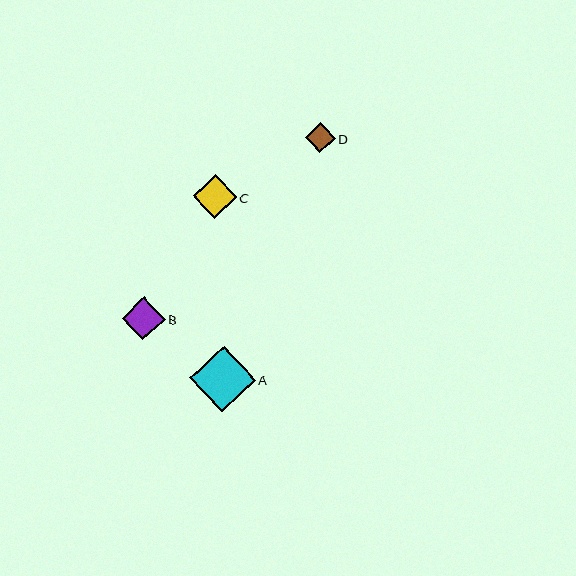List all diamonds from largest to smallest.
From largest to smallest: A, C, B, D.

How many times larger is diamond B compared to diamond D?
Diamond B is approximately 1.5 times the size of diamond D.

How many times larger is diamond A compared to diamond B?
Diamond A is approximately 1.5 times the size of diamond B.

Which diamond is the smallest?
Diamond D is the smallest with a size of approximately 30 pixels.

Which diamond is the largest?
Diamond A is the largest with a size of approximately 66 pixels.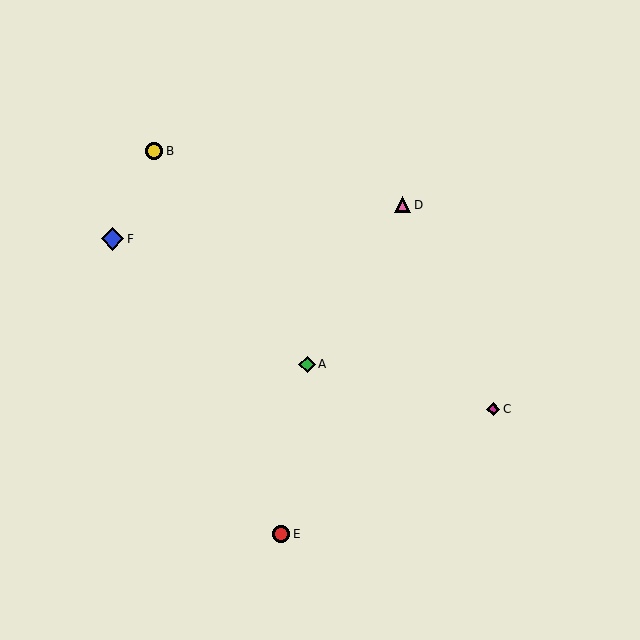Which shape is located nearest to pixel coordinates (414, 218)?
The pink triangle (labeled D) at (403, 205) is nearest to that location.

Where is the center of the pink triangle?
The center of the pink triangle is at (403, 205).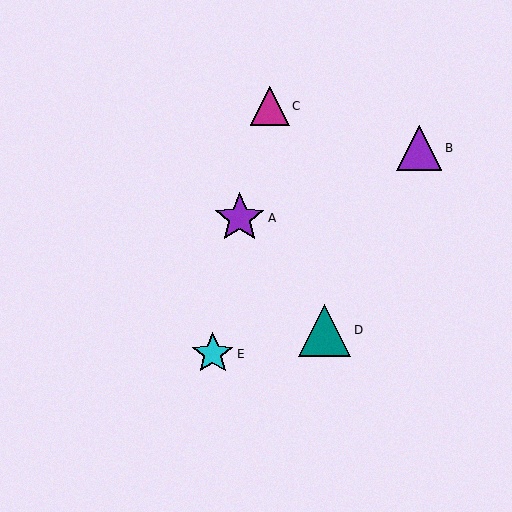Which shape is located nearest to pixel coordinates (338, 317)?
The teal triangle (labeled D) at (324, 330) is nearest to that location.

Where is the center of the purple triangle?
The center of the purple triangle is at (419, 148).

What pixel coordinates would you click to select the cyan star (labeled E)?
Click at (213, 354) to select the cyan star E.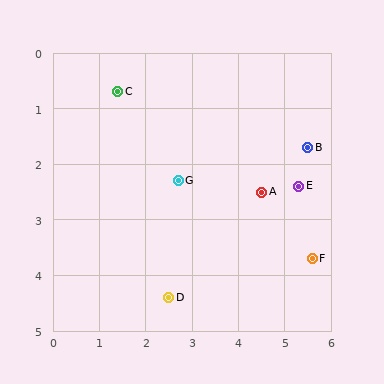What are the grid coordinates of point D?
Point D is at approximately (2.5, 4.4).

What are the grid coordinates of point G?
Point G is at approximately (2.7, 2.3).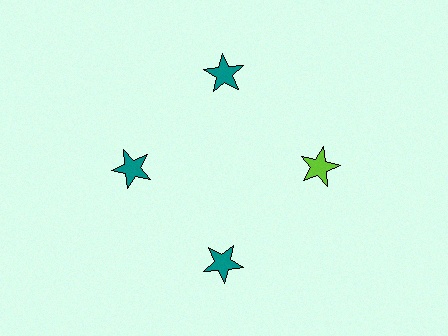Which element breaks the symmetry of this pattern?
The lime star at roughly the 3 o'clock position breaks the symmetry. All other shapes are teal stars.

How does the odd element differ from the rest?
It has a different color: lime instead of teal.